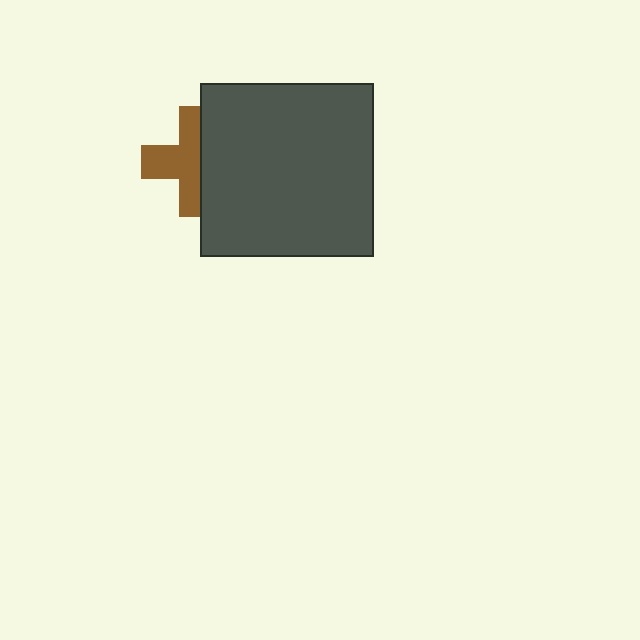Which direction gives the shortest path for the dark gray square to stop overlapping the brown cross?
Moving right gives the shortest separation.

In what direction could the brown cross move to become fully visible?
The brown cross could move left. That would shift it out from behind the dark gray square entirely.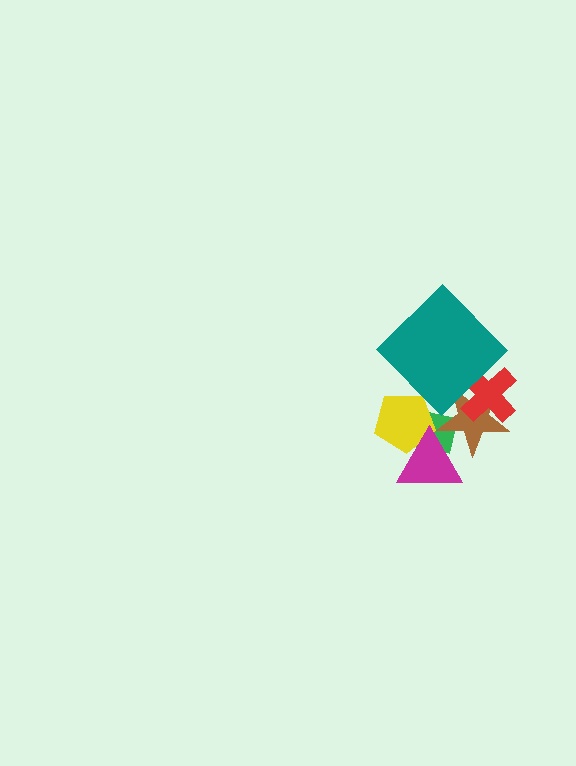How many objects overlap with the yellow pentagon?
2 objects overlap with the yellow pentagon.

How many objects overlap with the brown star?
4 objects overlap with the brown star.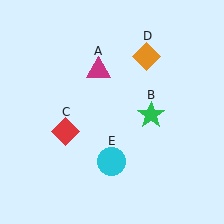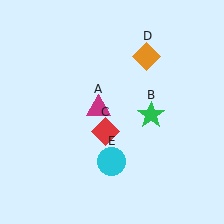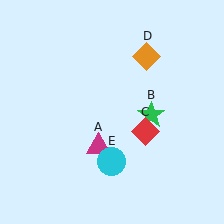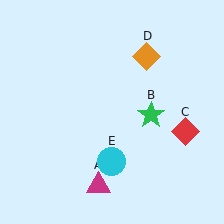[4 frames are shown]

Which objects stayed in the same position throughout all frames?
Green star (object B) and orange diamond (object D) and cyan circle (object E) remained stationary.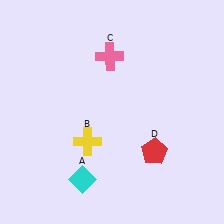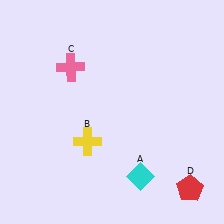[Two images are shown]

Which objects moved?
The objects that moved are: the cyan diamond (A), the pink cross (C), the red pentagon (D).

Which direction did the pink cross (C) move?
The pink cross (C) moved left.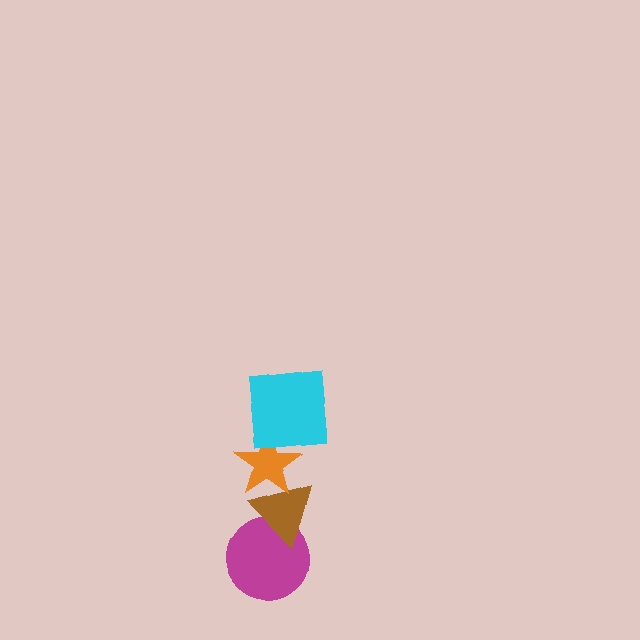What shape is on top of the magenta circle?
The brown triangle is on top of the magenta circle.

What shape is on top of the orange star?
The cyan square is on top of the orange star.